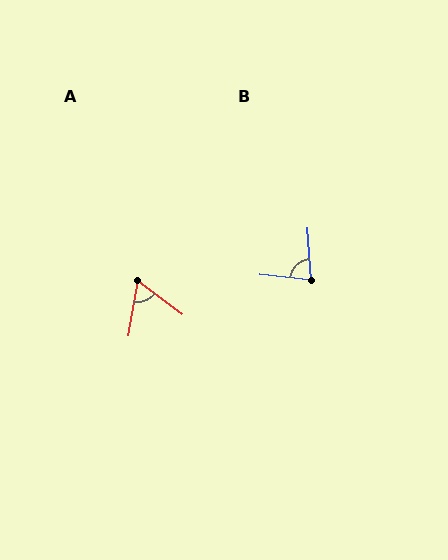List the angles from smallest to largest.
A (63°), B (80°).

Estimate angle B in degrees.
Approximately 80 degrees.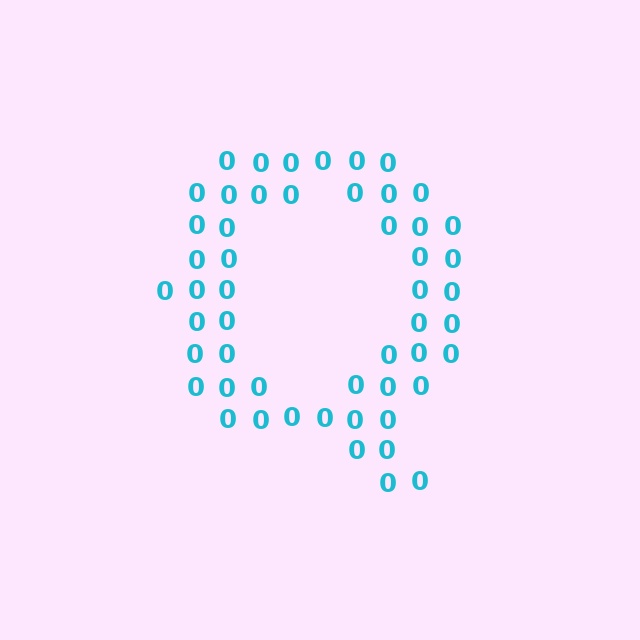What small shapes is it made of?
It is made of small digit 0's.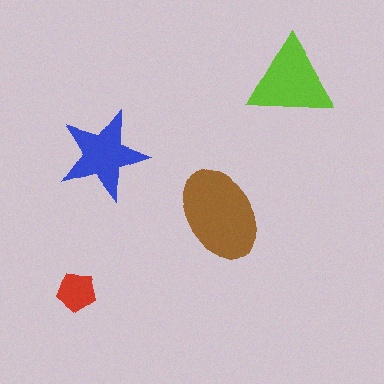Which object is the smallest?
The red pentagon.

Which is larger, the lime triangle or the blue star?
The lime triangle.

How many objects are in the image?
There are 4 objects in the image.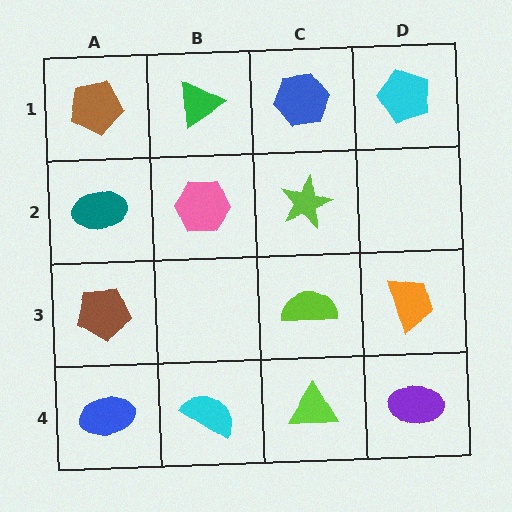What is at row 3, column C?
A lime semicircle.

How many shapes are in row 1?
4 shapes.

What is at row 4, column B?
A cyan semicircle.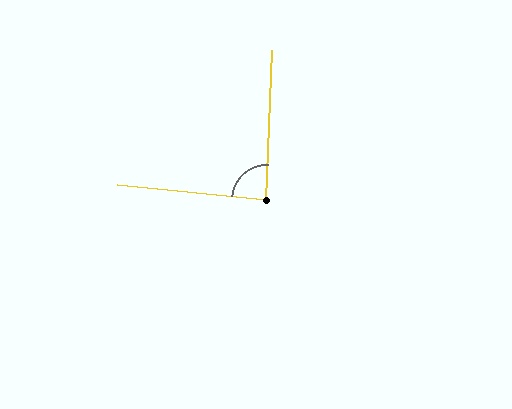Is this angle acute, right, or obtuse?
It is approximately a right angle.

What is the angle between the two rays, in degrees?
Approximately 86 degrees.